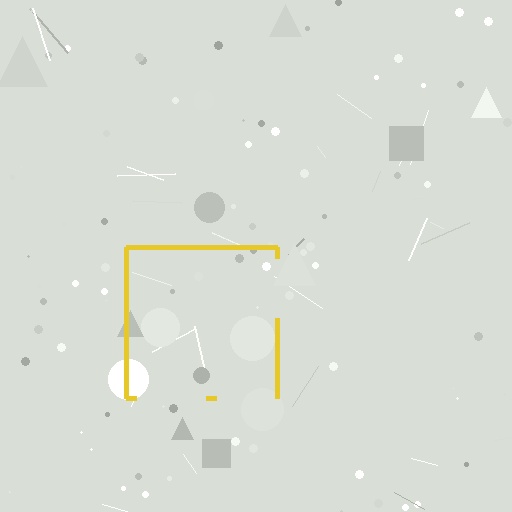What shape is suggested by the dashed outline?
The dashed outline suggests a square.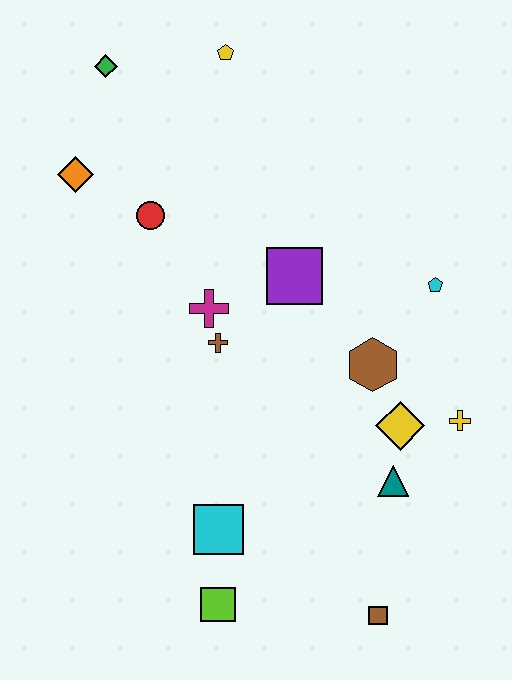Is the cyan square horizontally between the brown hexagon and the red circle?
Yes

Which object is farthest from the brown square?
The green diamond is farthest from the brown square.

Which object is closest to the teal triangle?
The yellow diamond is closest to the teal triangle.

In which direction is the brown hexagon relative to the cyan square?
The brown hexagon is above the cyan square.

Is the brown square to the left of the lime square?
No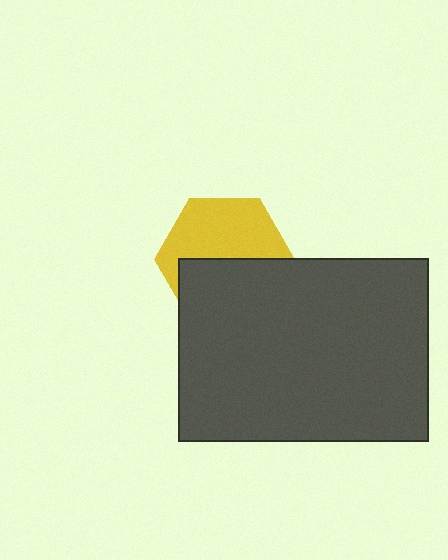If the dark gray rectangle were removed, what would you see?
You would see the complete yellow hexagon.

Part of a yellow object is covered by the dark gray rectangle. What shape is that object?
It is a hexagon.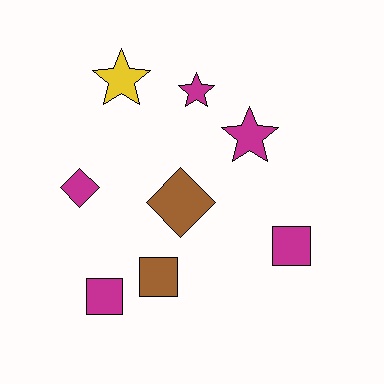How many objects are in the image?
There are 8 objects.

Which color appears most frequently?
Magenta, with 5 objects.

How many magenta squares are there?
There are 2 magenta squares.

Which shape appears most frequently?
Square, with 3 objects.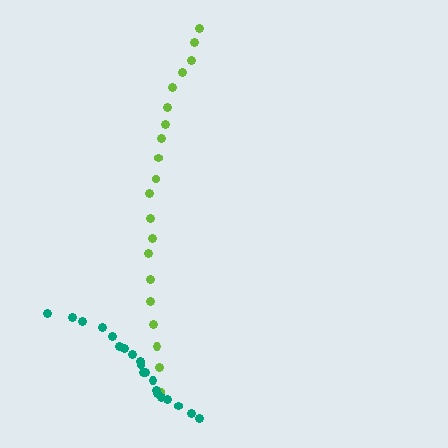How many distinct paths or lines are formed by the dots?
There are 2 distinct paths.